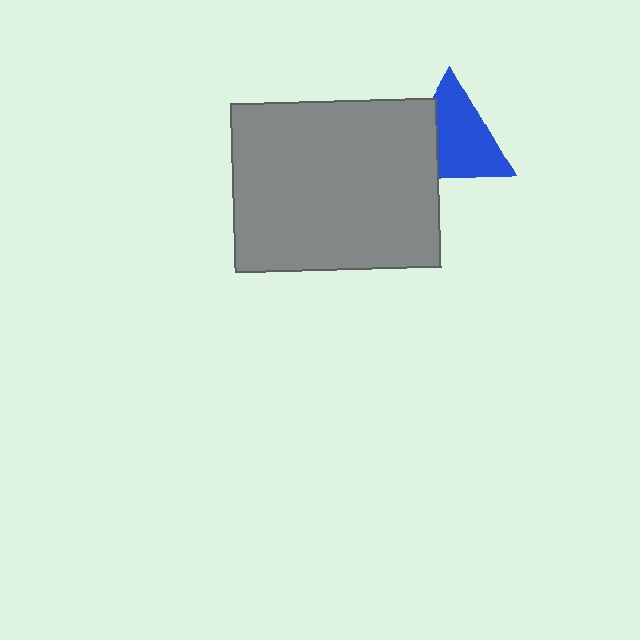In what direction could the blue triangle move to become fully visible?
The blue triangle could move right. That would shift it out from behind the gray rectangle entirely.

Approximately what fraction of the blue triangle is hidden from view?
Roughly 32% of the blue triangle is hidden behind the gray rectangle.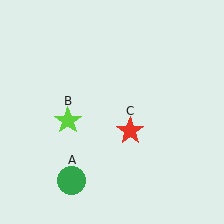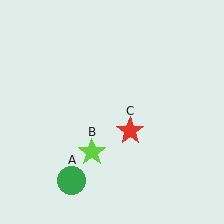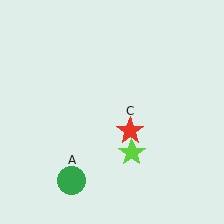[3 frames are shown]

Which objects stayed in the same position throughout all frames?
Green circle (object A) and red star (object C) remained stationary.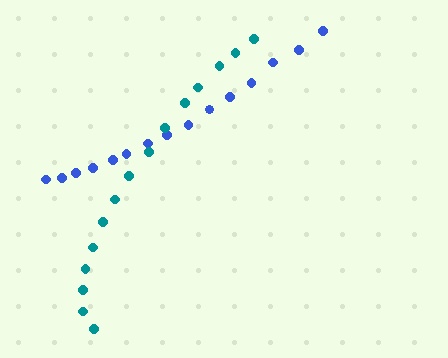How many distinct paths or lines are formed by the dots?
There are 2 distinct paths.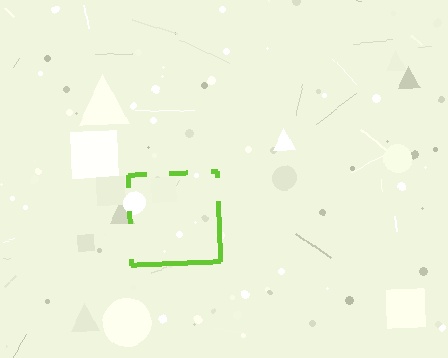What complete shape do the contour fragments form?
The contour fragments form a square.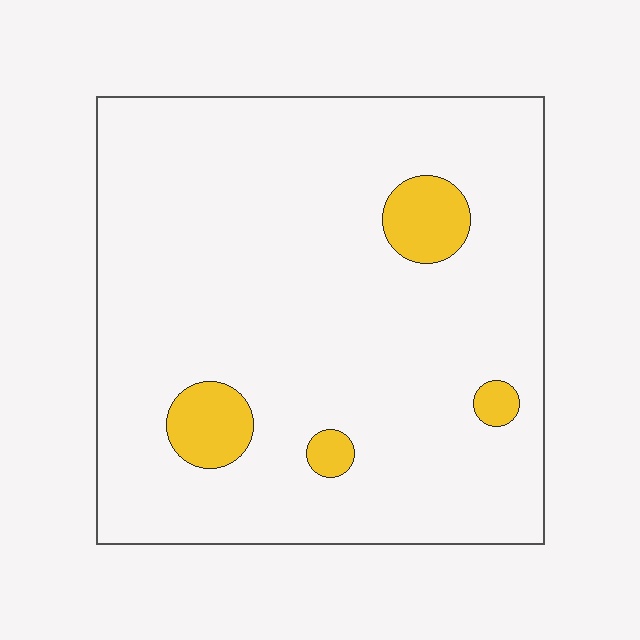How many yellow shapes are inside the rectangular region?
4.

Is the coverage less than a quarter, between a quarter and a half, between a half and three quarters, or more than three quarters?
Less than a quarter.